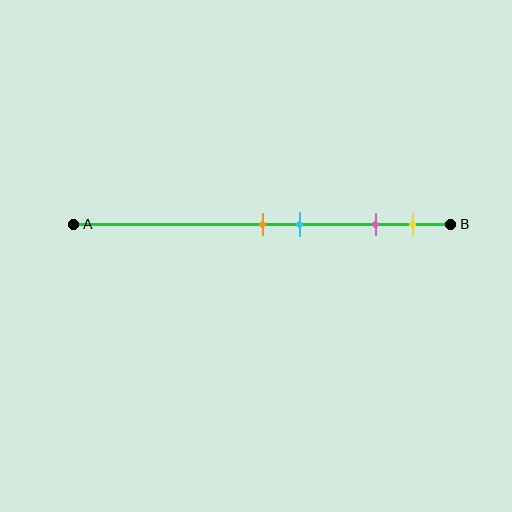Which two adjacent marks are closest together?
The orange and cyan marks are the closest adjacent pair.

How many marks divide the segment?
There are 4 marks dividing the segment.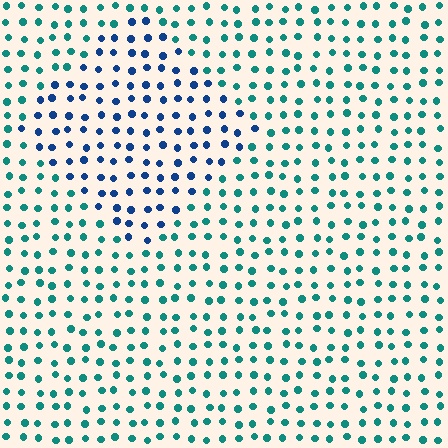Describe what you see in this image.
The image is filled with small teal elements in a uniform arrangement. A diamond-shaped region is visible where the elements are tinted to a slightly different hue, forming a subtle color boundary.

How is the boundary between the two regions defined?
The boundary is defined purely by a slight shift in hue (about 43 degrees). Spacing, size, and orientation are identical on both sides.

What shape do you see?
I see a diamond.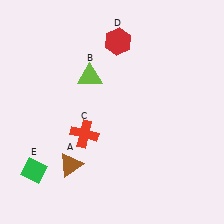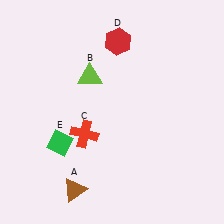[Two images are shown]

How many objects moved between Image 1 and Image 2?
2 objects moved between the two images.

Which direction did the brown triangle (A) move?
The brown triangle (A) moved down.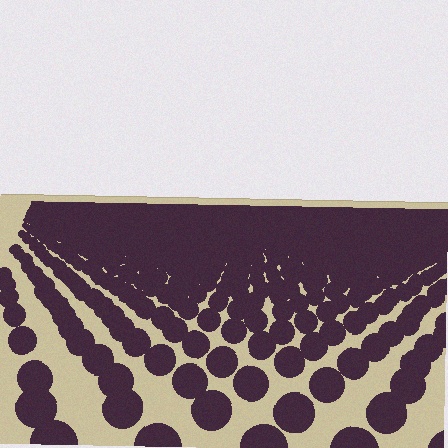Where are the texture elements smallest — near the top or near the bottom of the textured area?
Near the top.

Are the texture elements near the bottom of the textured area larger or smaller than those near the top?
Larger. Near the bottom, elements are closer to the viewer and appear at a bigger on-screen size.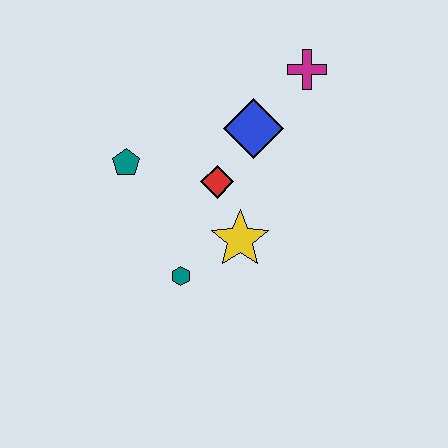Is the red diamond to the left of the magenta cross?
Yes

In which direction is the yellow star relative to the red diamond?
The yellow star is below the red diamond.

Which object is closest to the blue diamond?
The red diamond is closest to the blue diamond.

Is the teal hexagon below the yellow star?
Yes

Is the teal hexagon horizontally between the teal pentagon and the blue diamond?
Yes